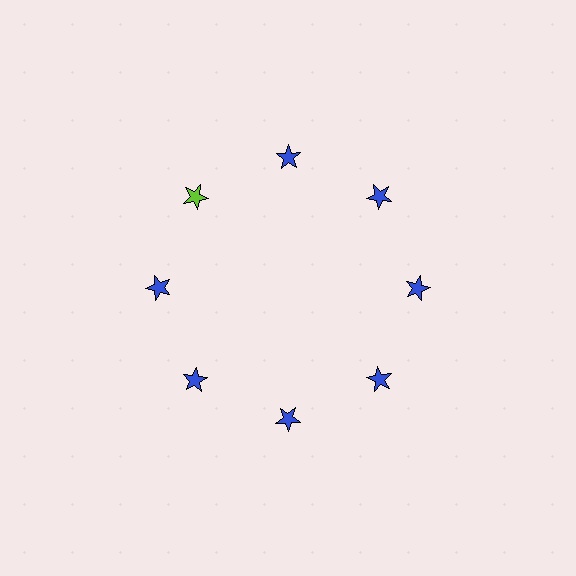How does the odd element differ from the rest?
It has a different color: lime instead of blue.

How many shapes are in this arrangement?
There are 8 shapes arranged in a ring pattern.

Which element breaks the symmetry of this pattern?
The lime star at roughly the 10 o'clock position breaks the symmetry. All other shapes are blue stars.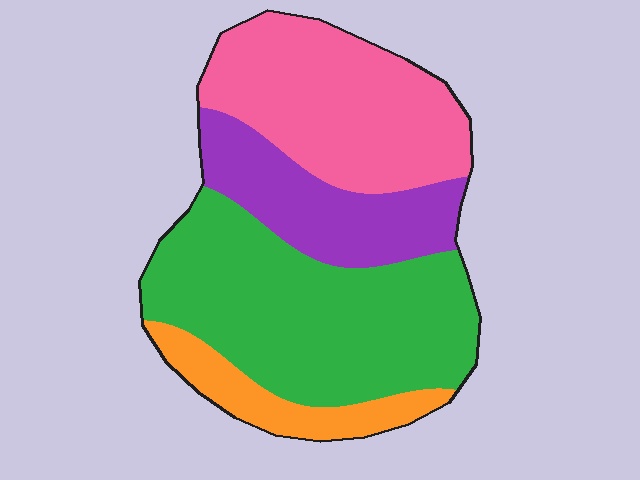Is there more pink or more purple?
Pink.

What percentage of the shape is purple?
Purple covers 19% of the shape.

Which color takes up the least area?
Orange, at roughly 10%.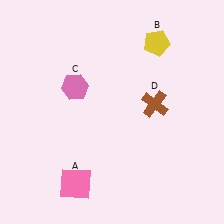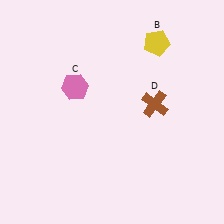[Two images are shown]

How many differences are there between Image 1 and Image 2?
There is 1 difference between the two images.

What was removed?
The pink square (A) was removed in Image 2.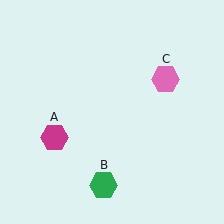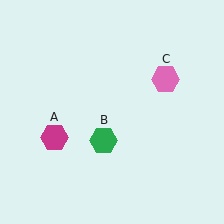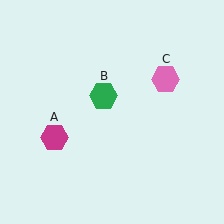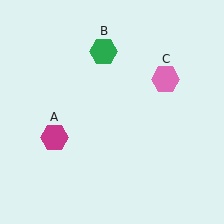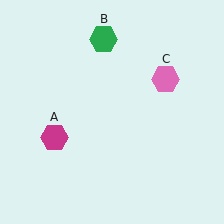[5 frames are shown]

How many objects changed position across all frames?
1 object changed position: green hexagon (object B).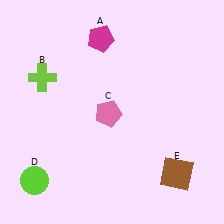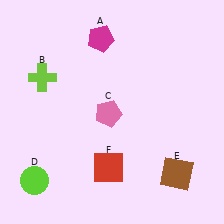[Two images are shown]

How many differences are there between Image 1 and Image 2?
There is 1 difference between the two images.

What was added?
A red square (F) was added in Image 2.